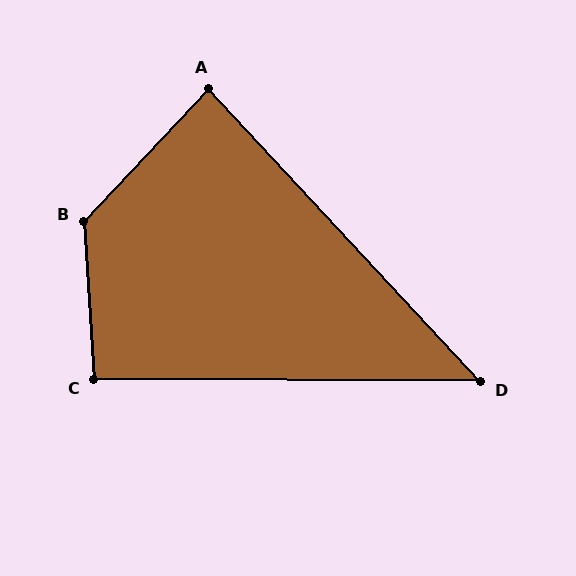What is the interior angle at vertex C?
Approximately 94 degrees (approximately right).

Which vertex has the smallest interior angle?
D, at approximately 47 degrees.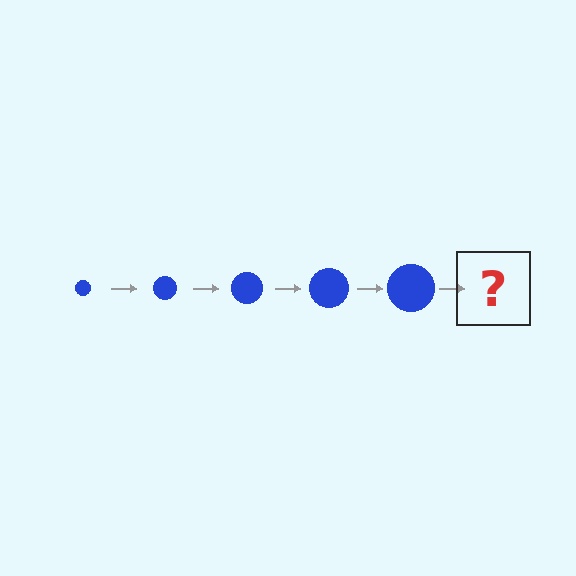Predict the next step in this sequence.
The next step is a blue circle, larger than the previous one.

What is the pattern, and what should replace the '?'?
The pattern is that the circle gets progressively larger each step. The '?' should be a blue circle, larger than the previous one.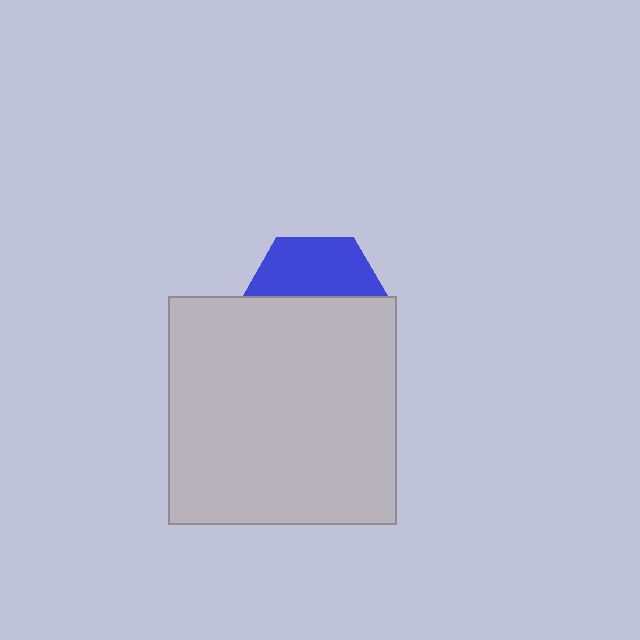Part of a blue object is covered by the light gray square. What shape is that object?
It is a hexagon.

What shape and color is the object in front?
The object in front is a light gray square.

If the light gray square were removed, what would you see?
You would see the complete blue hexagon.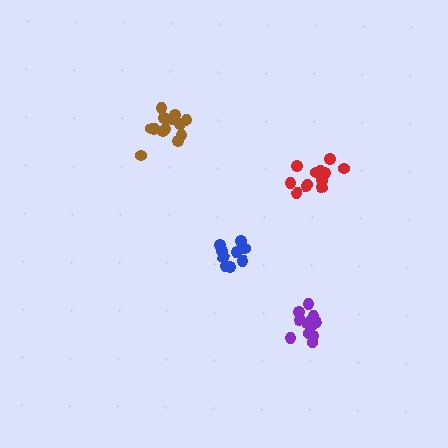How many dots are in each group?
Group 1: 13 dots, Group 2: 12 dots, Group 3: 13 dots, Group 4: 9 dots (47 total).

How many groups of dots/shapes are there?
There are 4 groups.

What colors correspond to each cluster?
The clusters are colored: purple, red, brown, blue.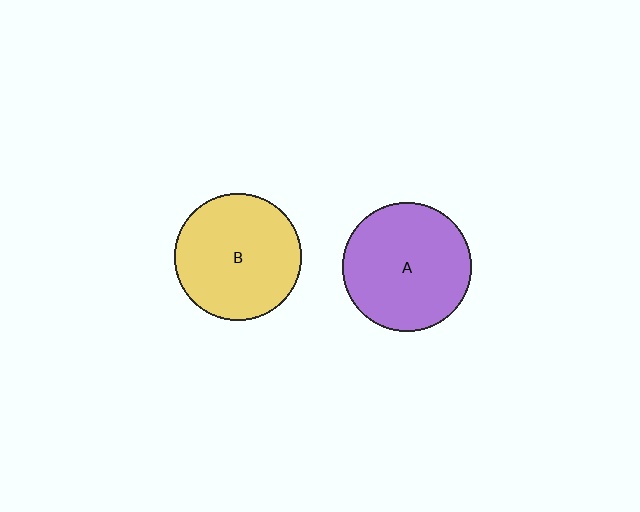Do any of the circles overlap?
No, none of the circles overlap.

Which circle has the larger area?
Circle A (purple).